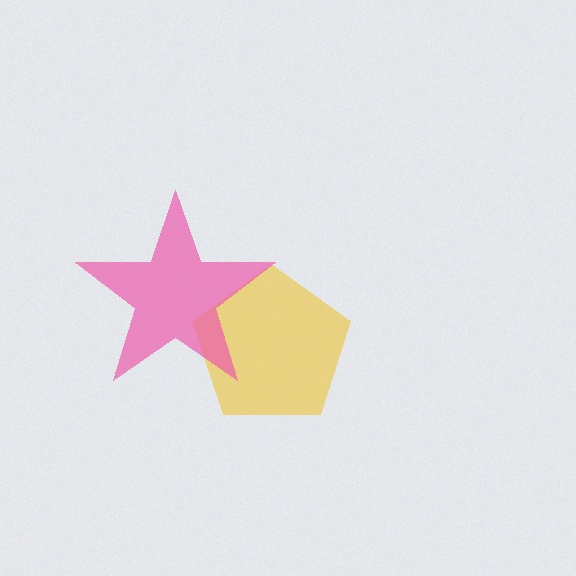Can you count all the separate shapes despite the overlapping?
Yes, there are 2 separate shapes.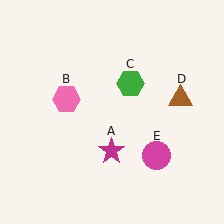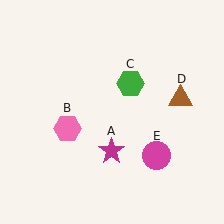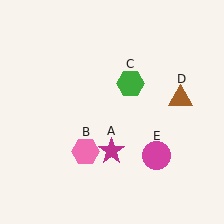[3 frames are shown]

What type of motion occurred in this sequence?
The pink hexagon (object B) rotated counterclockwise around the center of the scene.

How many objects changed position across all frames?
1 object changed position: pink hexagon (object B).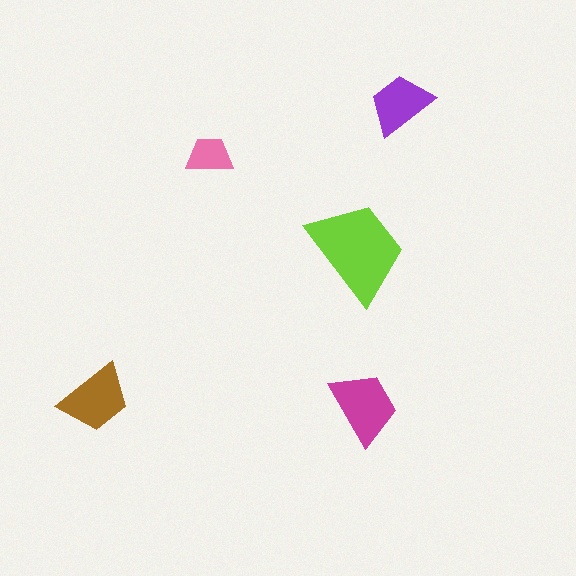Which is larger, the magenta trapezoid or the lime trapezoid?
The lime one.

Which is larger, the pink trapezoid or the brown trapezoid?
The brown one.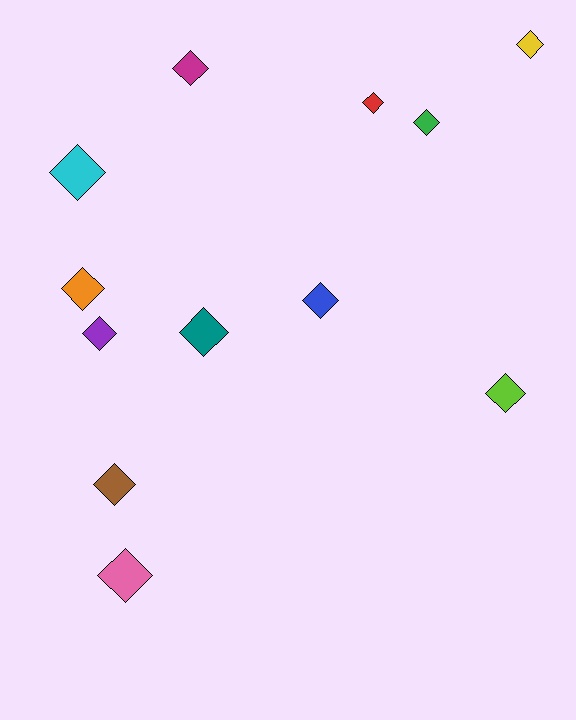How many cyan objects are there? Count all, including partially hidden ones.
There is 1 cyan object.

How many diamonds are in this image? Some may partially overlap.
There are 12 diamonds.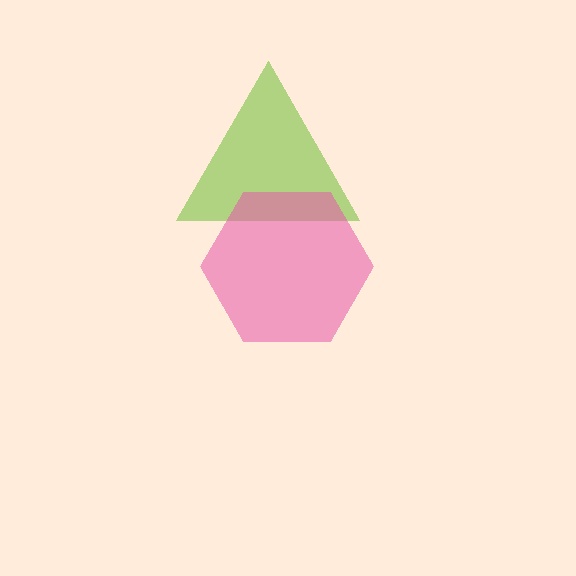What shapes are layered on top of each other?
The layered shapes are: a lime triangle, a pink hexagon.